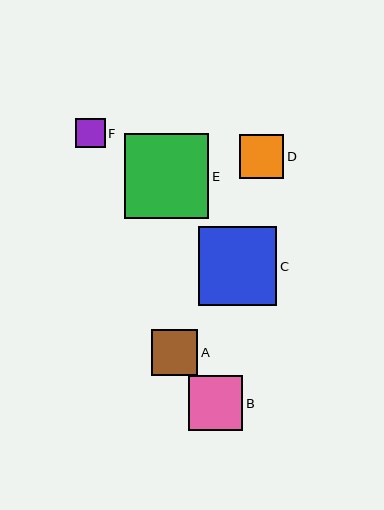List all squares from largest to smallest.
From largest to smallest: E, C, B, A, D, F.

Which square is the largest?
Square E is the largest with a size of approximately 85 pixels.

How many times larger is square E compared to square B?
Square E is approximately 1.6 times the size of square B.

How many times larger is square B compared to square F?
Square B is approximately 1.9 times the size of square F.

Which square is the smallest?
Square F is the smallest with a size of approximately 29 pixels.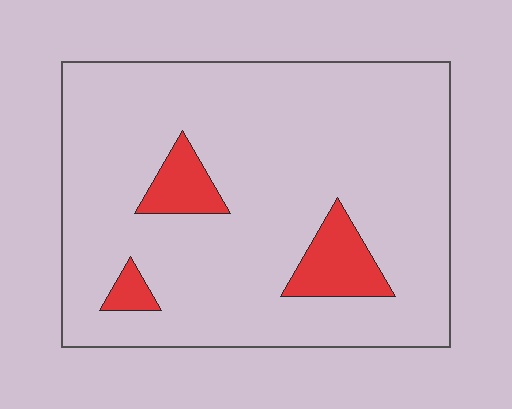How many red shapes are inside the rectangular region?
3.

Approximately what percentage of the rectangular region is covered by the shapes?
Approximately 10%.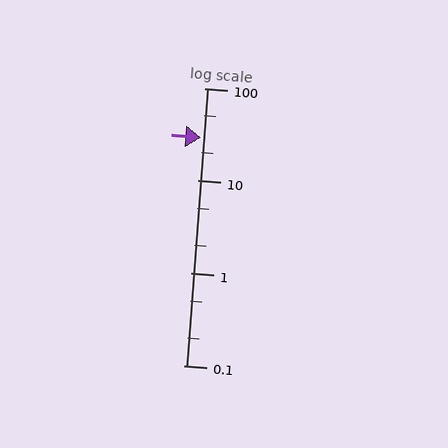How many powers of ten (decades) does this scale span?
The scale spans 3 decades, from 0.1 to 100.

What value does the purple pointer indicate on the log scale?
The pointer indicates approximately 29.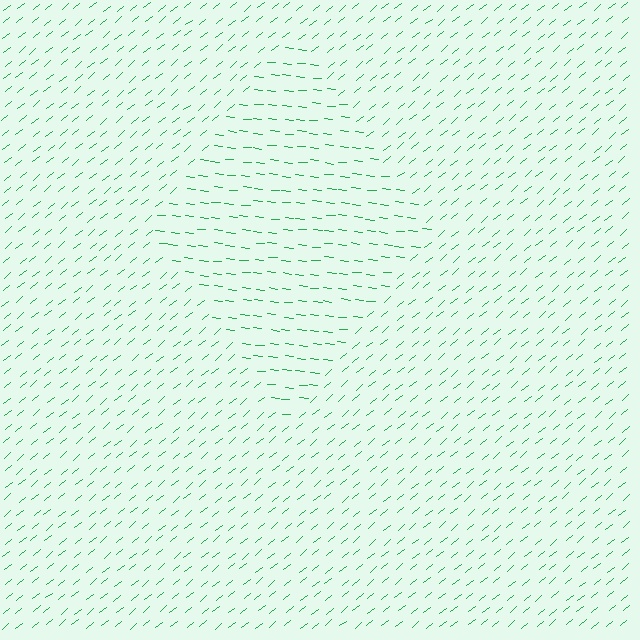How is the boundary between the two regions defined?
The boundary is defined purely by a change in line orientation (approximately 45 degrees difference). All lines are the same color and thickness.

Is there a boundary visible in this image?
Yes, there is a texture boundary formed by a change in line orientation.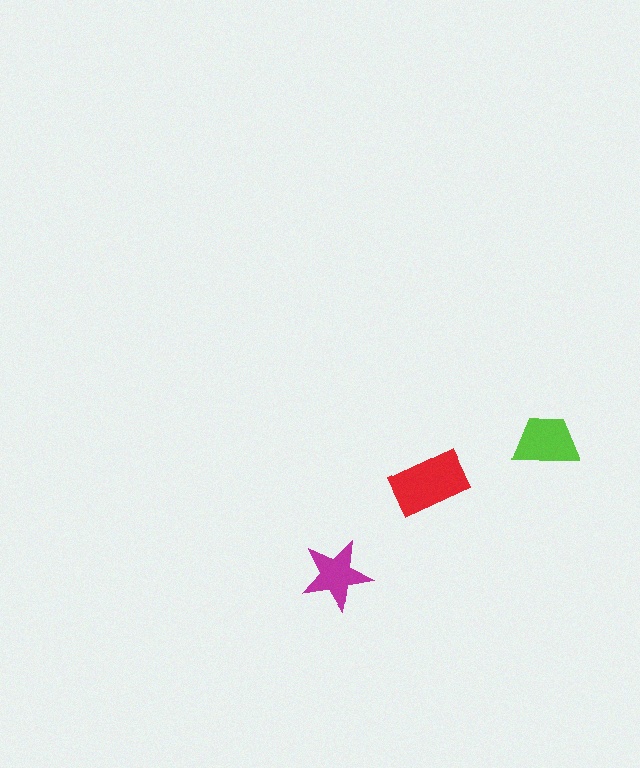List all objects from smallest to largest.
The magenta star, the lime trapezoid, the red rectangle.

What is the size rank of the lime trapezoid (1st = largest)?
2nd.